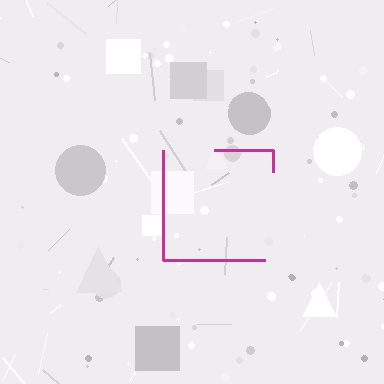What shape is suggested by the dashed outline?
The dashed outline suggests a square.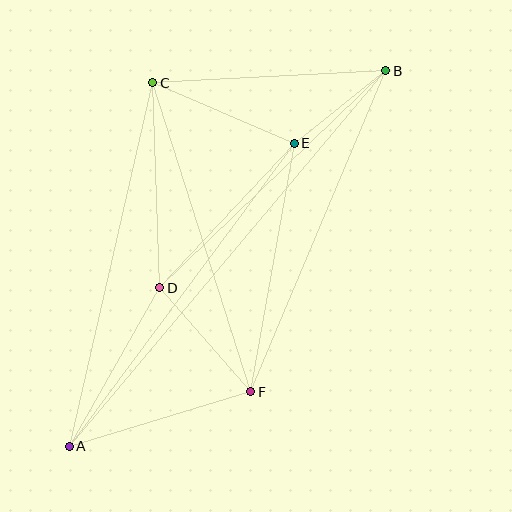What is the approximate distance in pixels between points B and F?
The distance between B and F is approximately 348 pixels.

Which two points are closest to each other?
Points B and E are closest to each other.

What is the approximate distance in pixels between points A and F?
The distance between A and F is approximately 189 pixels.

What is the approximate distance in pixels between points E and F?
The distance between E and F is approximately 252 pixels.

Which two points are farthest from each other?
Points A and B are farthest from each other.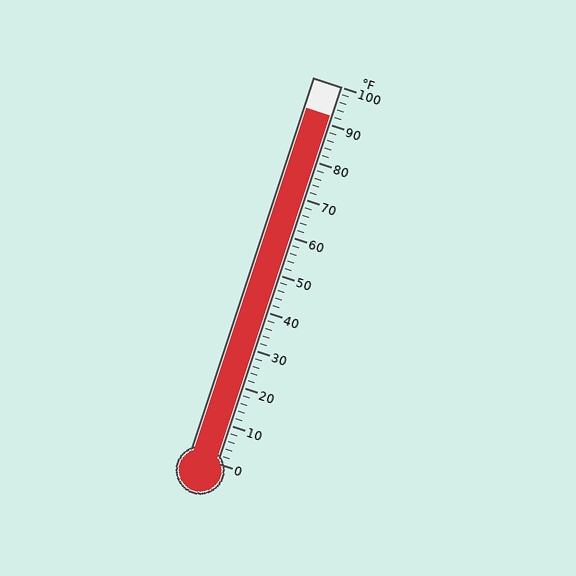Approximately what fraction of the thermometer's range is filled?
The thermometer is filled to approximately 90% of its range.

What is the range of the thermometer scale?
The thermometer scale ranges from 0°F to 100°F.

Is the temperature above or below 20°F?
The temperature is above 20°F.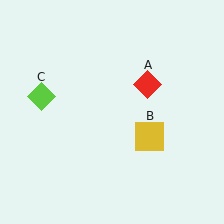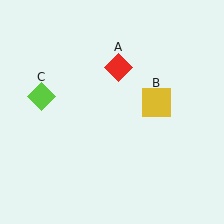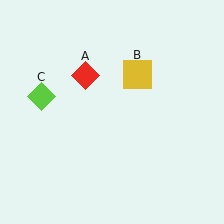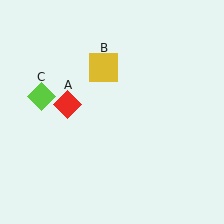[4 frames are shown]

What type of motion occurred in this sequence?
The red diamond (object A), yellow square (object B) rotated counterclockwise around the center of the scene.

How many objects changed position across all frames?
2 objects changed position: red diamond (object A), yellow square (object B).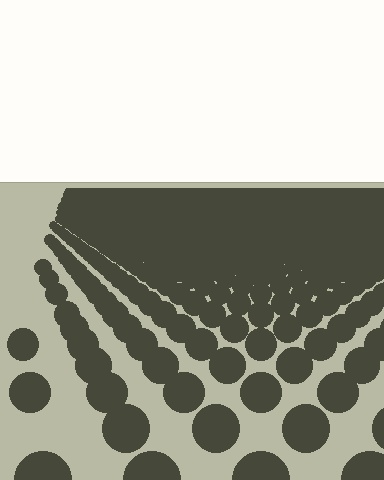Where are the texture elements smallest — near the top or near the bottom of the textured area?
Near the top.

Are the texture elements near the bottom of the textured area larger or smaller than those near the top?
Larger. Near the bottom, elements are closer to the viewer and appear at a bigger on-screen size.